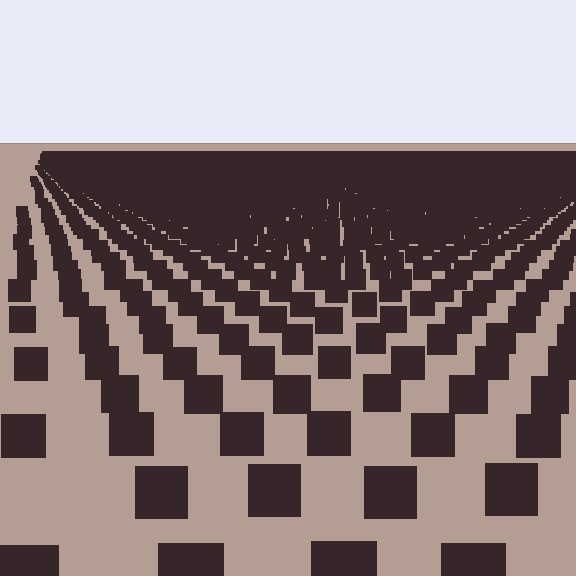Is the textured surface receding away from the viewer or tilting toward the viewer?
The surface is receding away from the viewer. Texture elements get smaller and denser toward the top.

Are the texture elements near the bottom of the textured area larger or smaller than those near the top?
Larger. Near the bottom, elements are closer to the viewer and appear at a bigger on-screen size.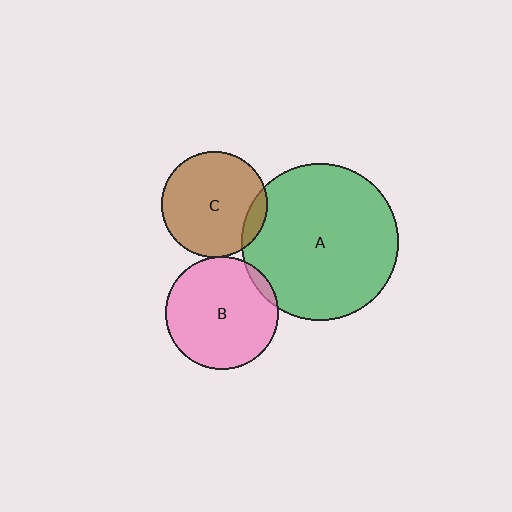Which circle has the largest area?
Circle A (green).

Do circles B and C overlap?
Yes.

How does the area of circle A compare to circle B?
Approximately 1.9 times.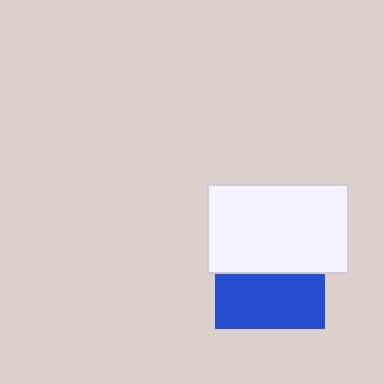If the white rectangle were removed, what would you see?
You would see the complete blue square.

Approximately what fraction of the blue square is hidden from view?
Roughly 49% of the blue square is hidden behind the white rectangle.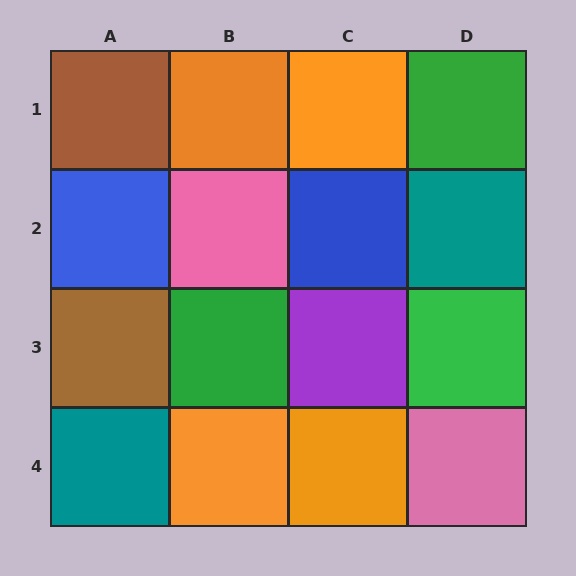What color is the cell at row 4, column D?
Pink.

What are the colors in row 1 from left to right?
Brown, orange, orange, green.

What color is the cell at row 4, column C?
Orange.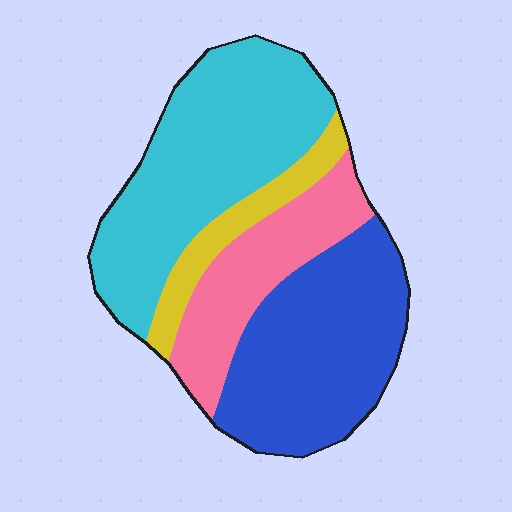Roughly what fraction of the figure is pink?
Pink covers about 20% of the figure.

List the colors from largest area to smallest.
From largest to smallest: cyan, blue, pink, yellow.